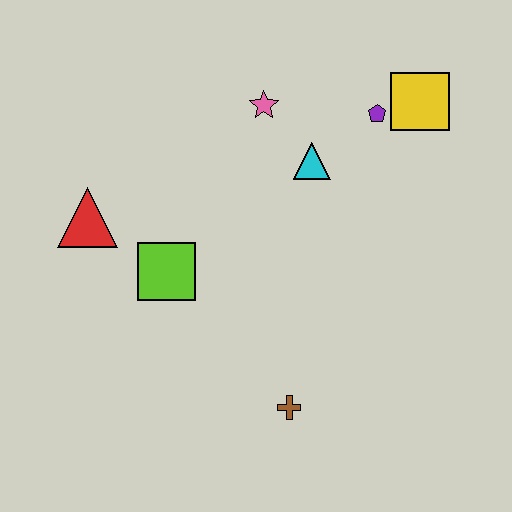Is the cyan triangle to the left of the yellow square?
Yes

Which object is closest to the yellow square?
The purple pentagon is closest to the yellow square.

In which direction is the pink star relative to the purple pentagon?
The pink star is to the left of the purple pentagon.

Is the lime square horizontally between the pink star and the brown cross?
No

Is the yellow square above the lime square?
Yes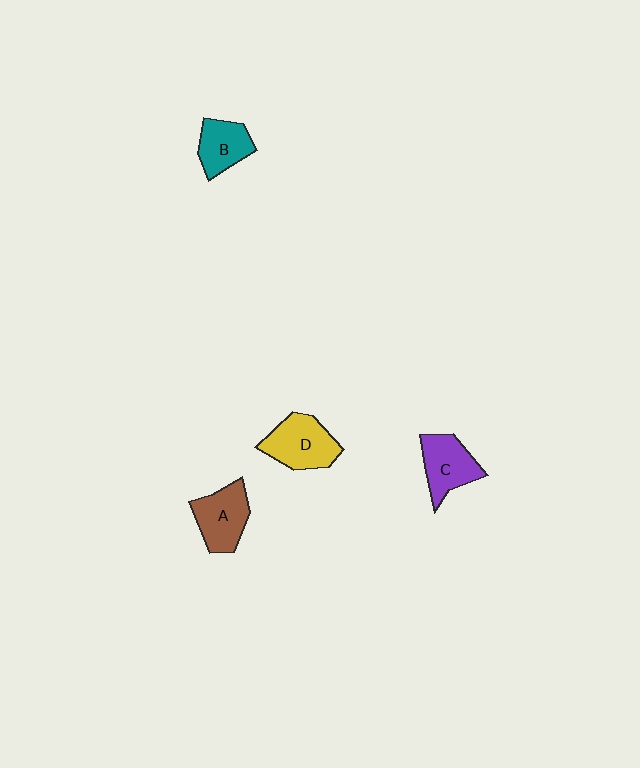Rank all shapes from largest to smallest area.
From largest to smallest: D (yellow), A (brown), C (purple), B (teal).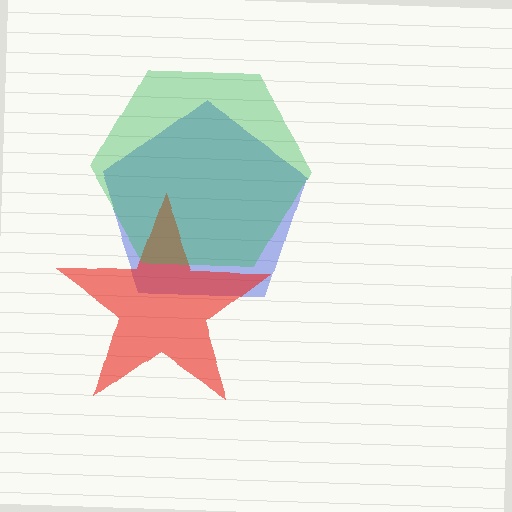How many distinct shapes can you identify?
There are 3 distinct shapes: a blue pentagon, a red star, a green hexagon.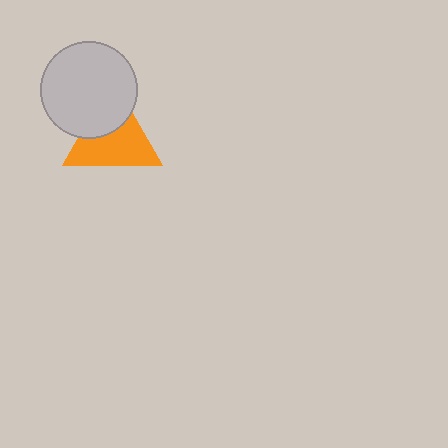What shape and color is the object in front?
The object in front is a light gray circle.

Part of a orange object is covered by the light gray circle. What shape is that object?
It is a triangle.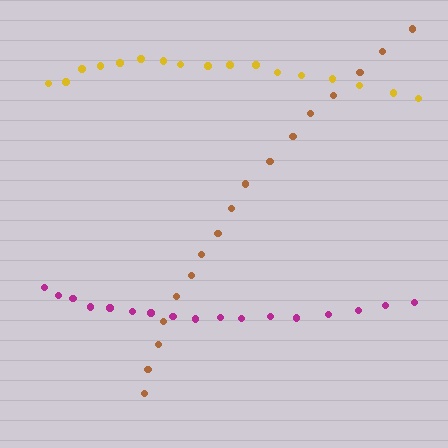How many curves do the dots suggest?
There are 3 distinct paths.